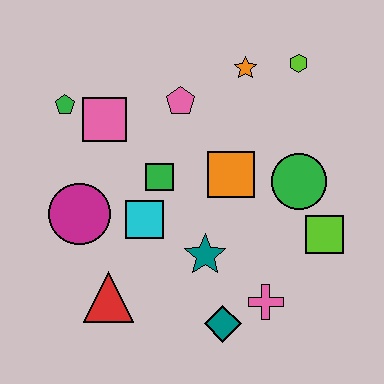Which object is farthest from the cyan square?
The lime hexagon is farthest from the cyan square.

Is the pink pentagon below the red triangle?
No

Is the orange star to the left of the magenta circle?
No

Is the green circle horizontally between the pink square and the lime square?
Yes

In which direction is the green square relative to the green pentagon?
The green square is to the right of the green pentagon.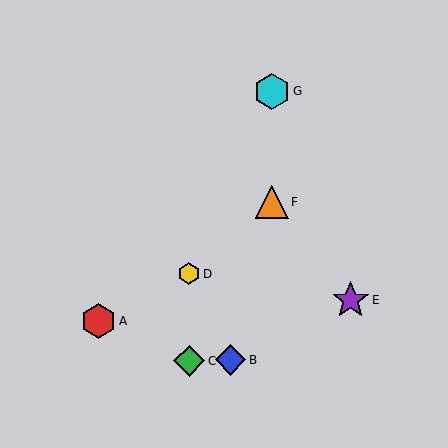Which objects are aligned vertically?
Objects F, G are aligned vertically.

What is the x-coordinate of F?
Object F is at x≈272.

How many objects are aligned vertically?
2 objects (F, G) are aligned vertically.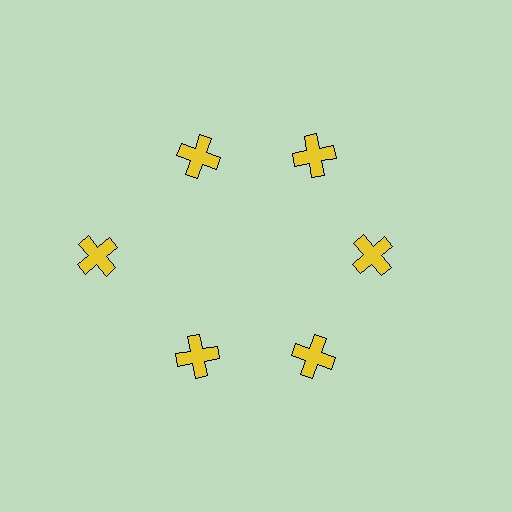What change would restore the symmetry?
The symmetry would be restored by moving it inward, back onto the ring so that all 6 crosses sit at equal angles and equal distance from the center.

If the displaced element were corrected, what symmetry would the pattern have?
It would have 6-fold rotational symmetry — the pattern would map onto itself every 60 degrees.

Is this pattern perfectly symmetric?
No. The 6 yellow crosses are arranged in a ring, but one element near the 9 o'clock position is pushed outward from the center, breaking the 6-fold rotational symmetry.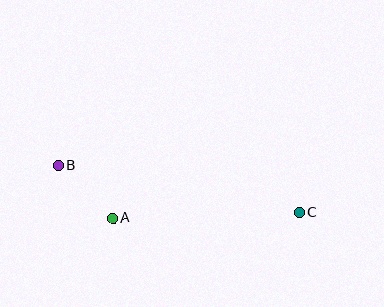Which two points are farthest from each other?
Points B and C are farthest from each other.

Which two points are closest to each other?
Points A and B are closest to each other.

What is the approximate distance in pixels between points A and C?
The distance between A and C is approximately 187 pixels.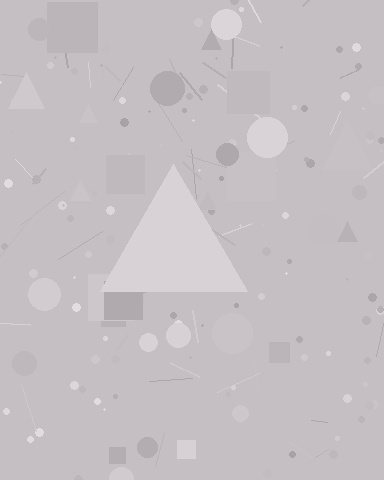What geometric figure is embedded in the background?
A triangle is embedded in the background.